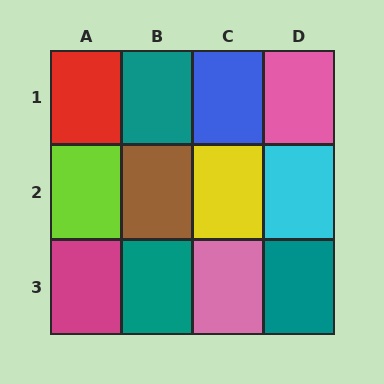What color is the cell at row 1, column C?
Blue.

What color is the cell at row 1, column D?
Pink.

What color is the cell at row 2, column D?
Cyan.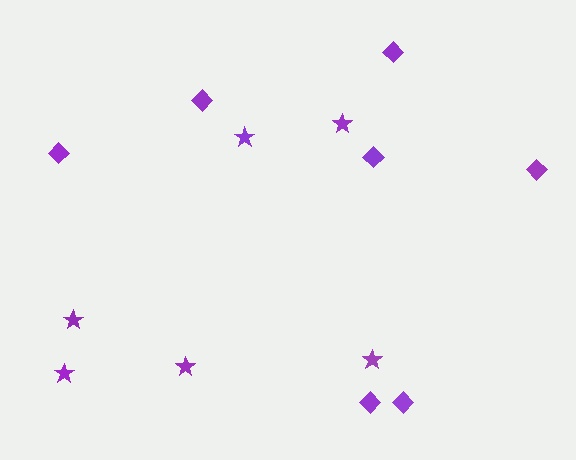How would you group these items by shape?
There are 2 groups: one group of stars (6) and one group of diamonds (7).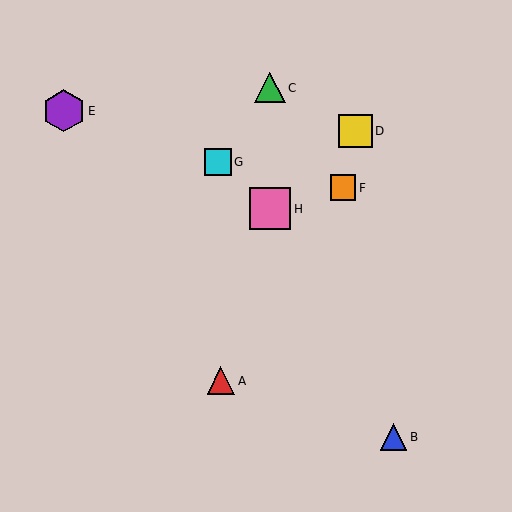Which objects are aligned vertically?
Objects C, H are aligned vertically.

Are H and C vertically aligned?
Yes, both are at x≈270.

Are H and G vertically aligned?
No, H is at x≈270 and G is at x≈218.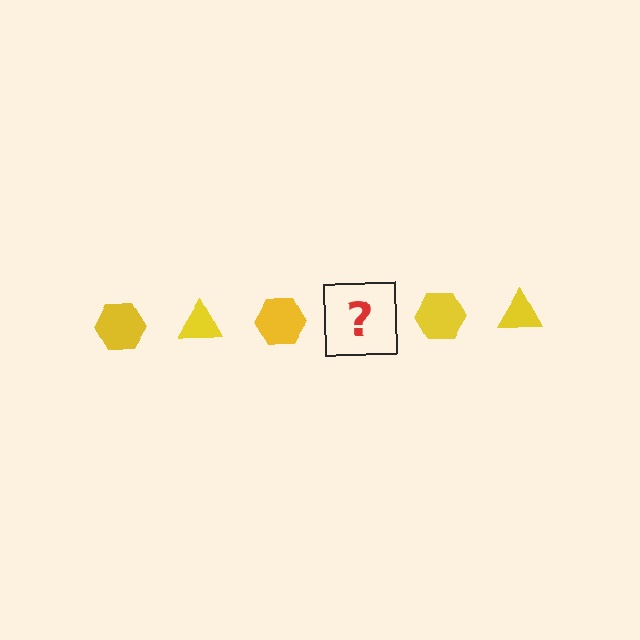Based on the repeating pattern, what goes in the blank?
The blank should be a yellow triangle.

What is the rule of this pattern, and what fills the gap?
The rule is that the pattern cycles through hexagon, triangle shapes in yellow. The gap should be filled with a yellow triangle.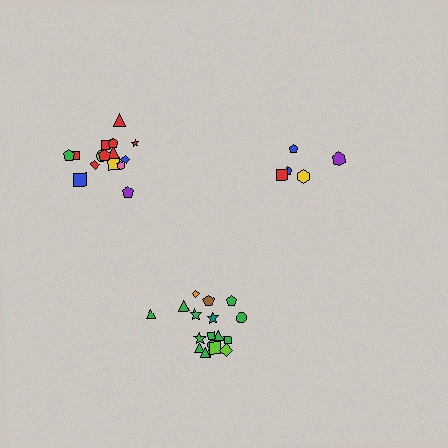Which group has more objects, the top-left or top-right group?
The top-left group.